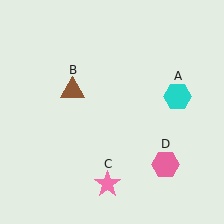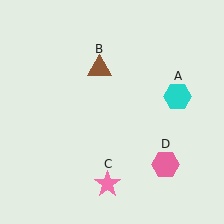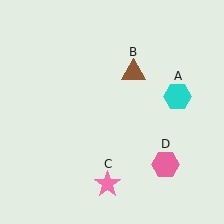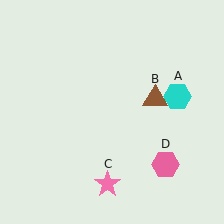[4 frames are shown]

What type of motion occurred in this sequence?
The brown triangle (object B) rotated clockwise around the center of the scene.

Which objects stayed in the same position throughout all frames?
Cyan hexagon (object A) and pink star (object C) and pink hexagon (object D) remained stationary.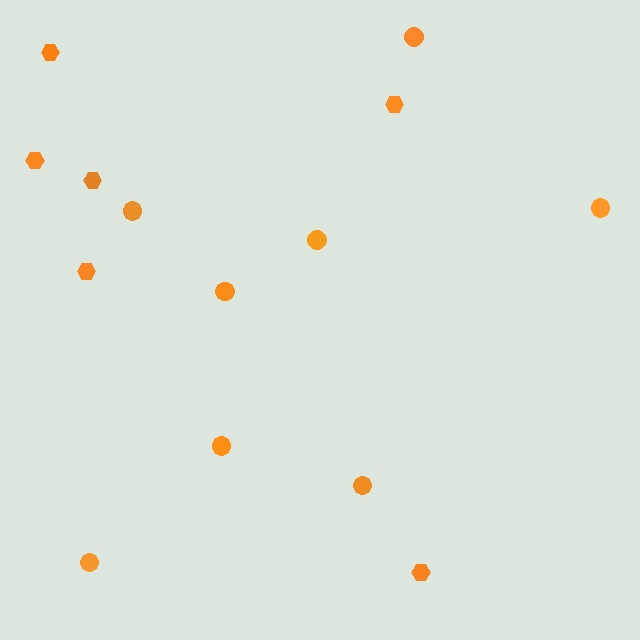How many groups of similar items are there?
There are 2 groups: one group of circles (8) and one group of hexagons (6).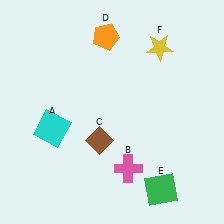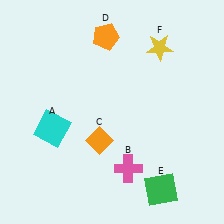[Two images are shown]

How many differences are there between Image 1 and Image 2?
There is 1 difference between the two images.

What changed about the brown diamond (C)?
In Image 1, C is brown. In Image 2, it changed to orange.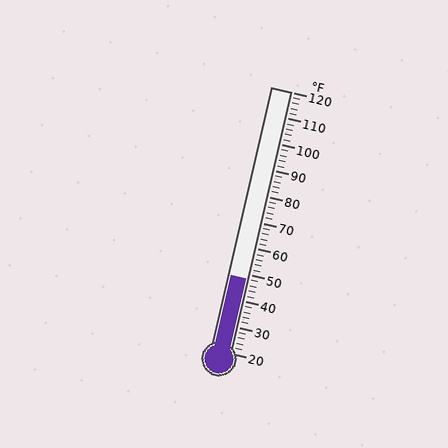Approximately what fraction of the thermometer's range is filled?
The thermometer is filled to approximately 30% of its range.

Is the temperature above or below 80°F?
The temperature is below 80°F.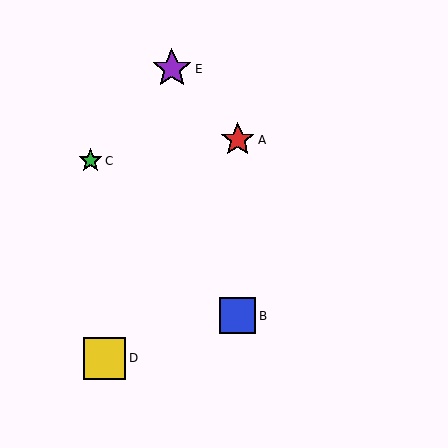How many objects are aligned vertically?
2 objects (A, B) are aligned vertically.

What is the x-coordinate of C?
Object C is at x≈90.